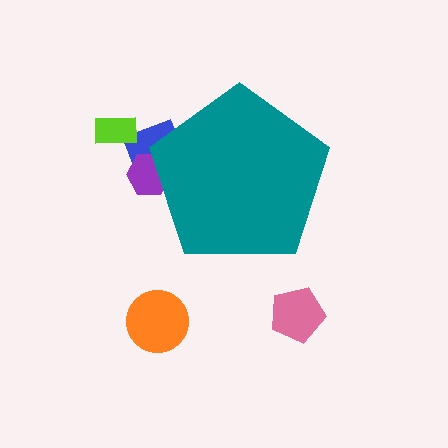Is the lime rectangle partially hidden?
No, the lime rectangle is fully visible.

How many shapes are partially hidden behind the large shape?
2 shapes are partially hidden.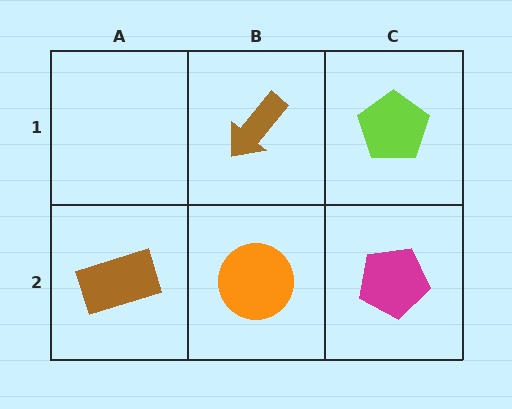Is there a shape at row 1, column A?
No, that cell is empty.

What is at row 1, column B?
A brown arrow.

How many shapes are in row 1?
2 shapes.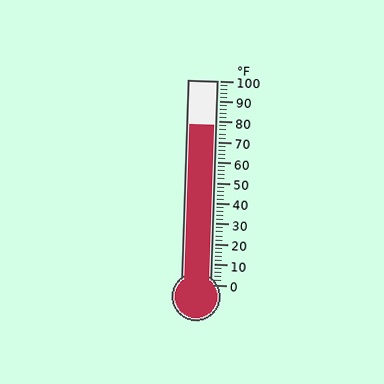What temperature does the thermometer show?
The thermometer shows approximately 78°F.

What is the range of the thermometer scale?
The thermometer scale ranges from 0°F to 100°F.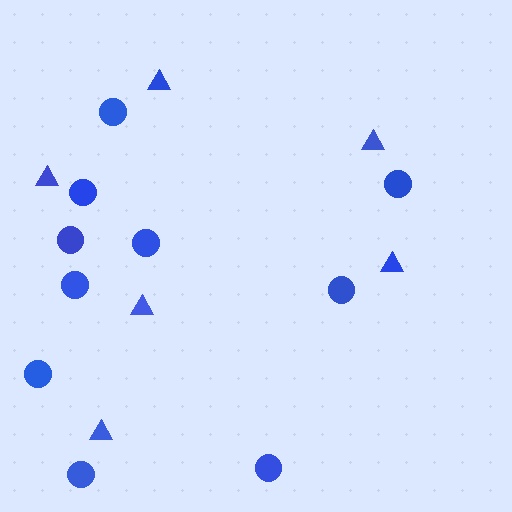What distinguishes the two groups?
There are 2 groups: one group of triangles (6) and one group of circles (10).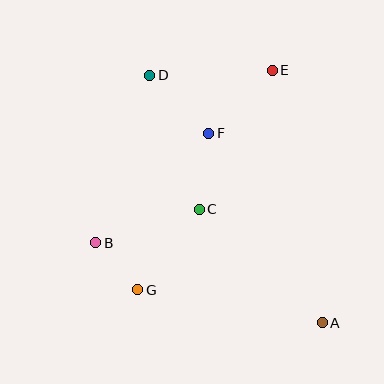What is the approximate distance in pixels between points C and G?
The distance between C and G is approximately 101 pixels.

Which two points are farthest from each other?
Points A and D are farthest from each other.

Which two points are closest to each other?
Points B and G are closest to each other.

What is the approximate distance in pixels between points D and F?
The distance between D and F is approximately 83 pixels.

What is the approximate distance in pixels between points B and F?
The distance between B and F is approximately 157 pixels.